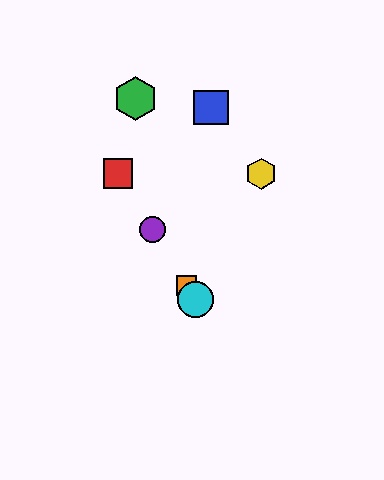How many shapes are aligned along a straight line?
4 shapes (the red square, the purple circle, the orange square, the cyan circle) are aligned along a straight line.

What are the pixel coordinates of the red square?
The red square is at (118, 174).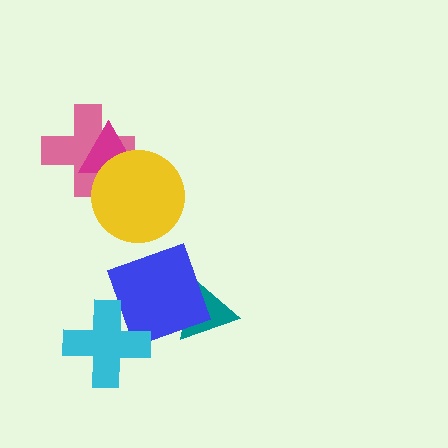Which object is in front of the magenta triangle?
The yellow circle is in front of the magenta triangle.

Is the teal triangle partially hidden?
Yes, it is partially covered by another shape.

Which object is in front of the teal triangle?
The blue square is in front of the teal triangle.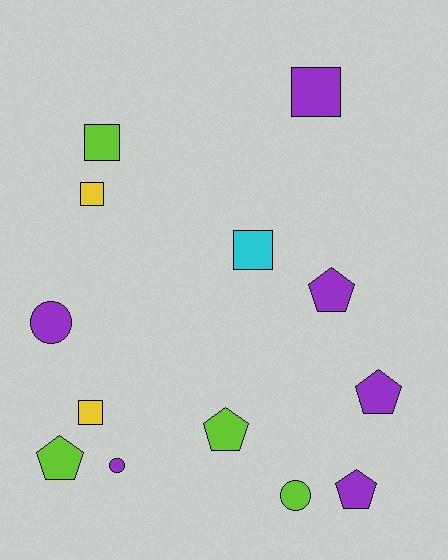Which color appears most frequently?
Purple, with 6 objects.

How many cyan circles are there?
There are no cyan circles.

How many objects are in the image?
There are 13 objects.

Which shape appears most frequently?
Square, with 5 objects.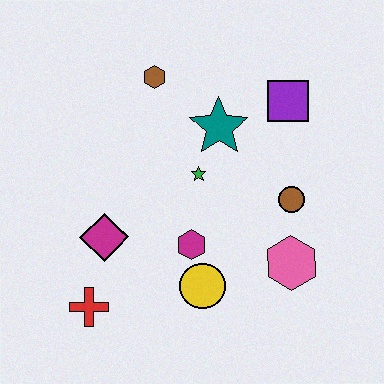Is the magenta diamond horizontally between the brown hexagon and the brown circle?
No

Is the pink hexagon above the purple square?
No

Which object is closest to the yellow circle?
The magenta hexagon is closest to the yellow circle.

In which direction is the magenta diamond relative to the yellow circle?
The magenta diamond is to the left of the yellow circle.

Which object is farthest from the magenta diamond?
The purple square is farthest from the magenta diamond.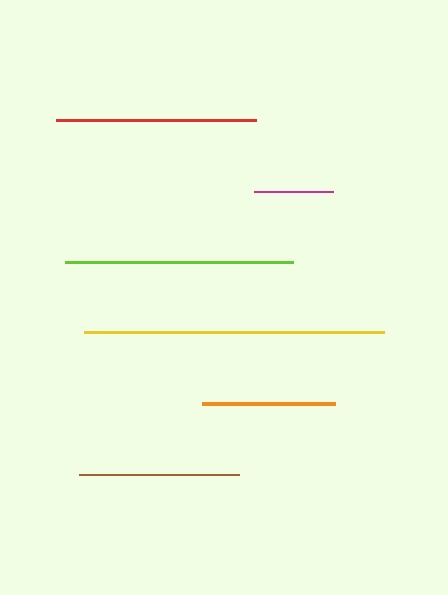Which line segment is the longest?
The yellow line is the longest at approximately 301 pixels.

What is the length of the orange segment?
The orange segment is approximately 132 pixels long.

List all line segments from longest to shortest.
From longest to shortest: yellow, lime, red, brown, orange, magenta.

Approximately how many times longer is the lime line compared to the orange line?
The lime line is approximately 1.7 times the length of the orange line.